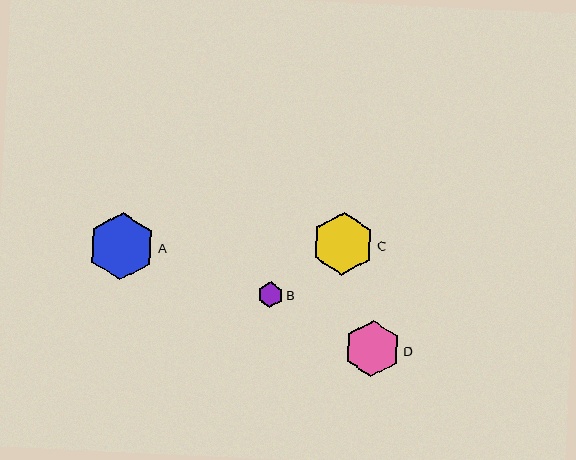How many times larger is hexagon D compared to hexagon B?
Hexagon D is approximately 2.2 times the size of hexagon B.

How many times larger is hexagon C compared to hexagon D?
Hexagon C is approximately 1.1 times the size of hexagon D.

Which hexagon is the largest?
Hexagon A is the largest with a size of approximately 67 pixels.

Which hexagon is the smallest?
Hexagon B is the smallest with a size of approximately 25 pixels.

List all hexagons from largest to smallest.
From largest to smallest: A, C, D, B.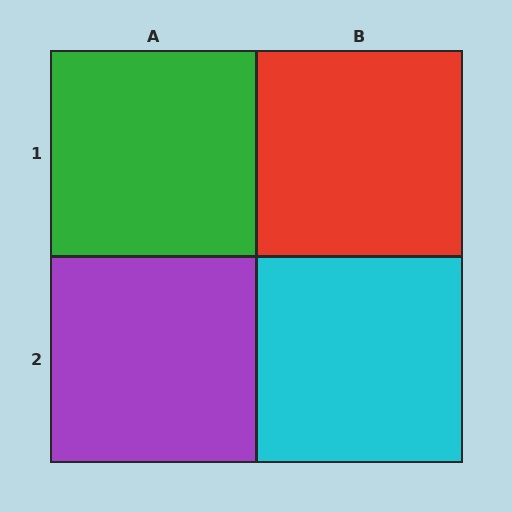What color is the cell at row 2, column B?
Cyan.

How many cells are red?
1 cell is red.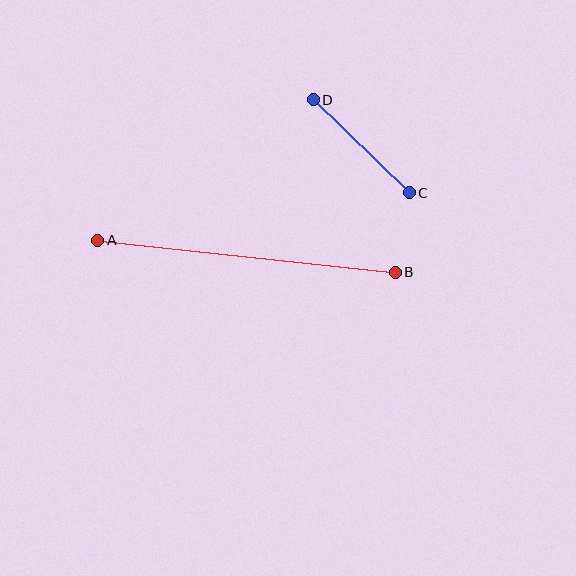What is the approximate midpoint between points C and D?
The midpoint is at approximately (361, 146) pixels.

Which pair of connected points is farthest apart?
Points A and B are farthest apart.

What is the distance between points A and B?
The distance is approximately 299 pixels.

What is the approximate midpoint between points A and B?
The midpoint is at approximately (247, 256) pixels.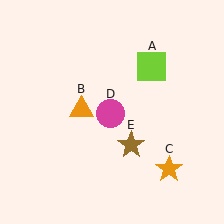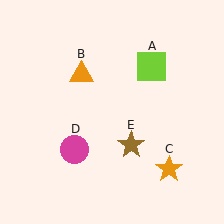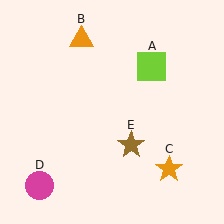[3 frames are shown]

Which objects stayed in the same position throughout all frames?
Lime square (object A) and orange star (object C) and brown star (object E) remained stationary.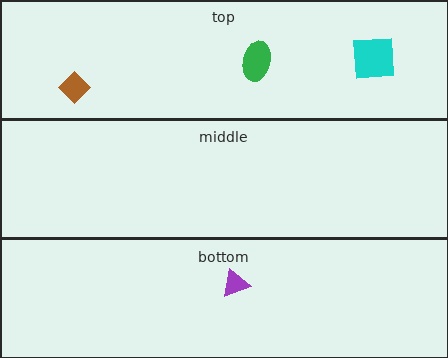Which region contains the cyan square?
The top region.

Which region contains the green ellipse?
The top region.